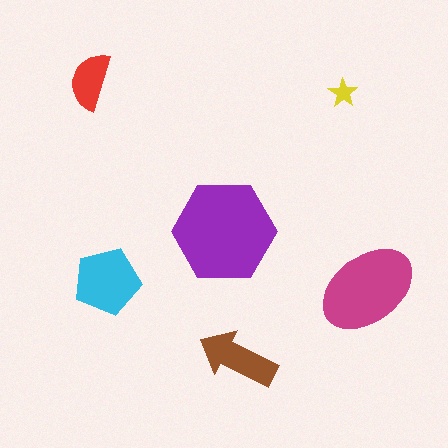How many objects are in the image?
There are 6 objects in the image.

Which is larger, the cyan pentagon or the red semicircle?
The cyan pentagon.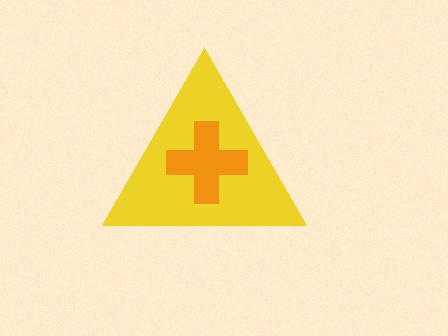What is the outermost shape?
The yellow triangle.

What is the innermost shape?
The orange cross.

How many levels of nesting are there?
2.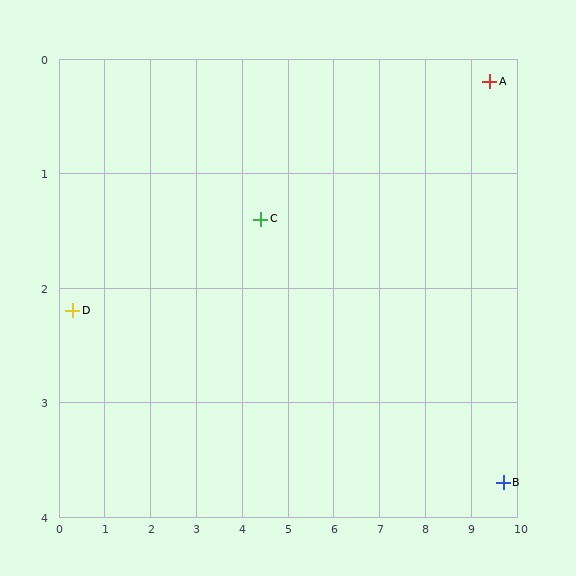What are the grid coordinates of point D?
Point D is at approximately (0.3, 2.2).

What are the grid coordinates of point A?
Point A is at approximately (9.4, 0.2).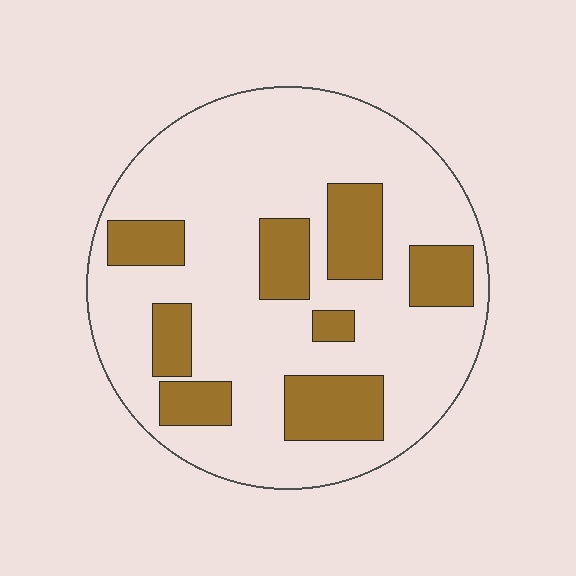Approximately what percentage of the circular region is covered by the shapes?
Approximately 25%.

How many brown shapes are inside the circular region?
8.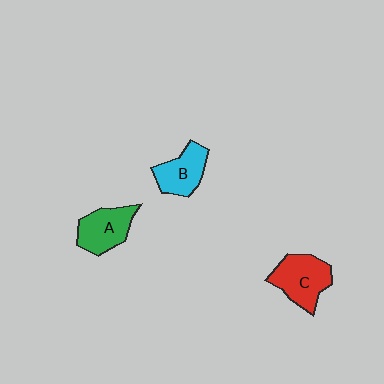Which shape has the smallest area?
Shape B (cyan).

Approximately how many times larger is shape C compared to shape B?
Approximately 1.3 times.